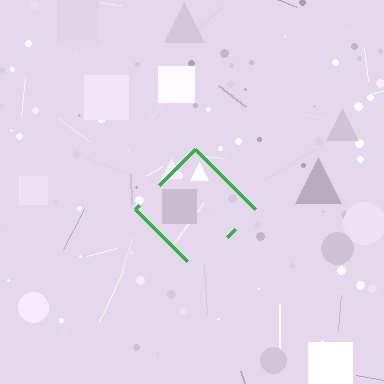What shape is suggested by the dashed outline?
The dashed outline suggests a diamond.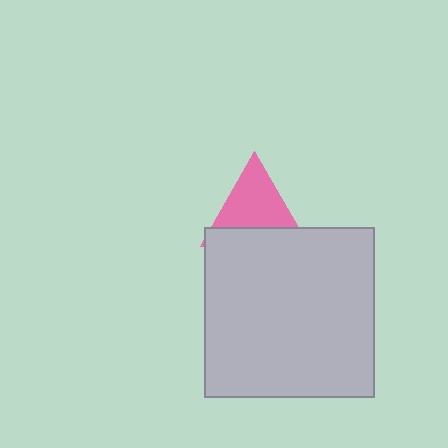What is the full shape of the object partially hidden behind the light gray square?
The partially hidden object is a pink triangle.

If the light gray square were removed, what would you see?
You would see the complete pink triangle.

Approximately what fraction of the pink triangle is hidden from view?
Roughly 37% of the pink triangle is hidden behind the light gray square.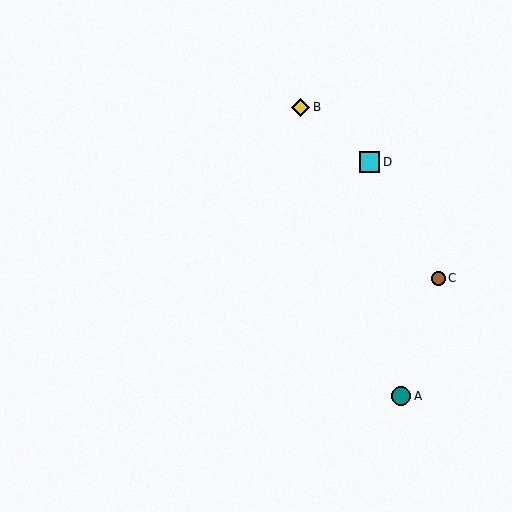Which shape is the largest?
The cyan square (labeled D) is the largest.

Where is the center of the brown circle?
The center of the brown circle is at (438, 278).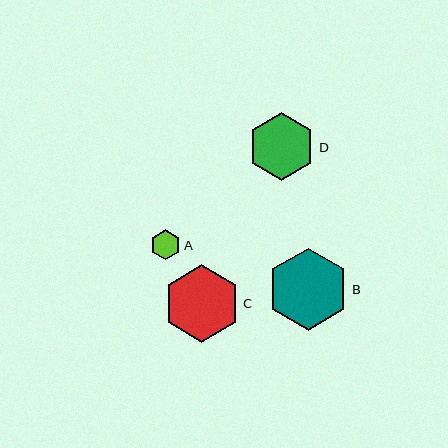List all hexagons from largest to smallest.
From largest to smallest: B, C, D, A.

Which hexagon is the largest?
Hexagon B is the largest with a size of approximately 82 pixels.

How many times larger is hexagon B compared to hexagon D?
Hexagon B is approximately 1.2 times the size of hexagon D.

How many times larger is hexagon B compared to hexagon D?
Hexagon B is approximately 1.2 times the size of hexagon D.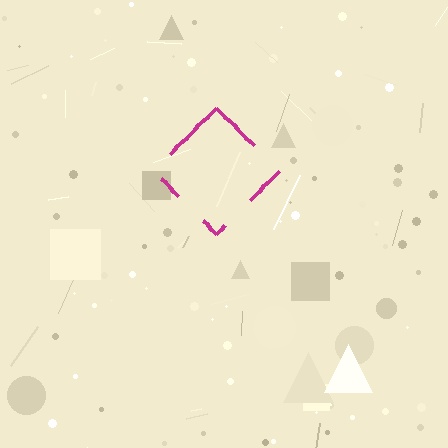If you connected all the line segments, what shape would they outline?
They would outline a diamond.